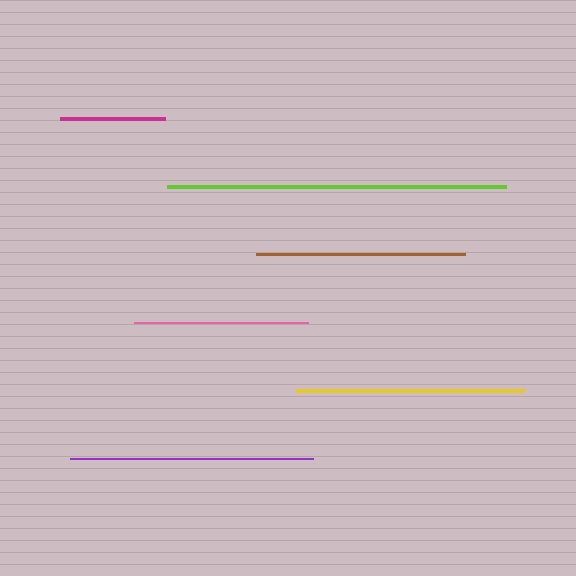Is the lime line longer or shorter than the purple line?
The lime line is longer than the purple line.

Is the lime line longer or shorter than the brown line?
The lime line is longer than the brown line.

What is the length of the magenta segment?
The magenta segment is approximately 105 pixels long.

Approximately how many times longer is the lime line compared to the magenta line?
The lime line is approximately 3.2 times the length of the magenta line.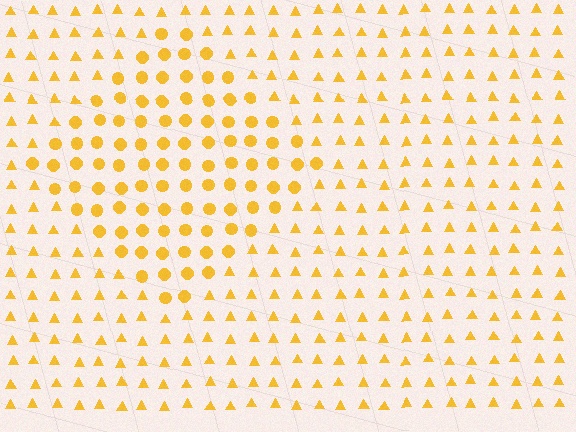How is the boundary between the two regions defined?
The boundary is defined by a change in element shape: circles inside vs. triangles outside. All elements share the same color and spacing.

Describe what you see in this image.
The image is filled with small yellow elements arranged in a uniform grid. A diamond-shaped region contains circles, while the surrounding area contains triangles. The boundary is defined purely by the change in element shape.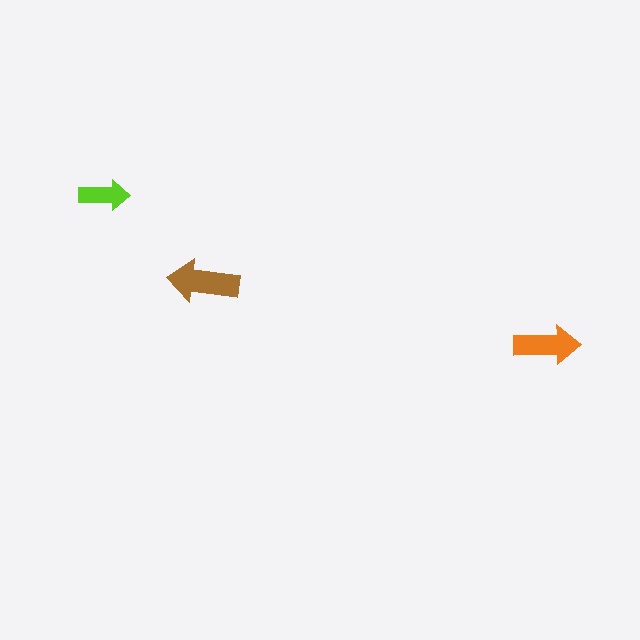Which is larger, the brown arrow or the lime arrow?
The brown one.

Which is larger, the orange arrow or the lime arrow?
The orange one.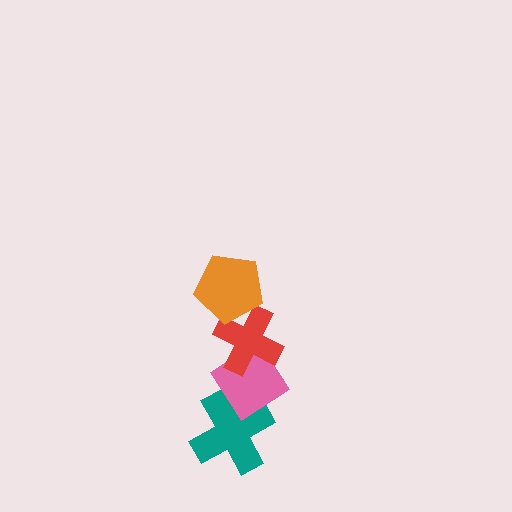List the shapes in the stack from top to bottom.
From top to bottom: the orange pentagon, the red cross, the pink diamond, the teal cross.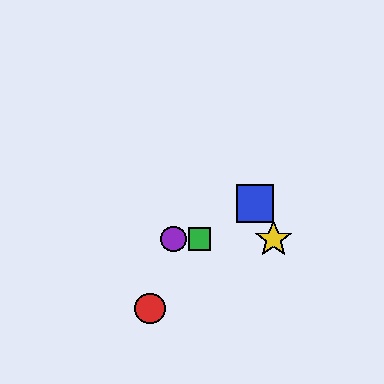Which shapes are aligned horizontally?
The green square, the yellow star, the purple circle are aligned horizontally.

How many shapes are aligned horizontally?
3 shapes (the green square, the yellow star, the purple circle) are aligned horizontally.